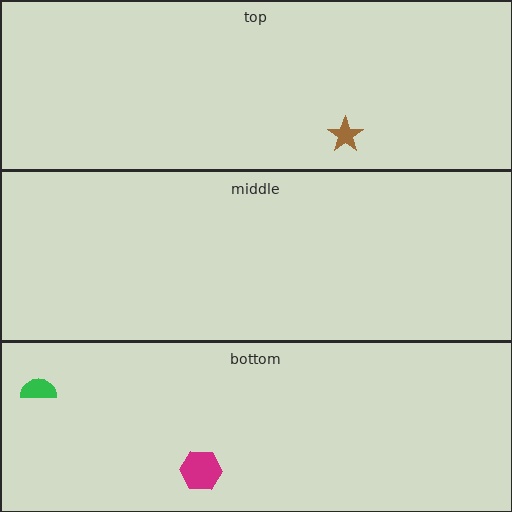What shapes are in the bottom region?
The magenta hexagon, the green semicircle.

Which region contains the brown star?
The top region.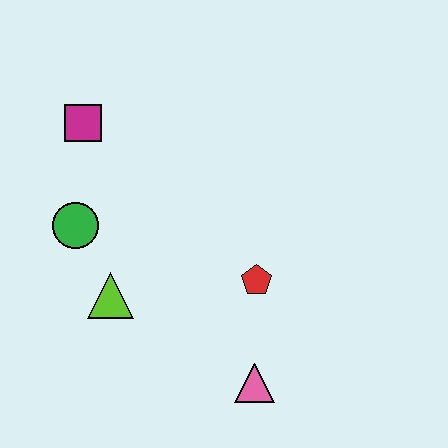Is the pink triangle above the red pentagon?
No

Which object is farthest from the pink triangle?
The magenta square is farthest from the pink triangle.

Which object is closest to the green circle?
The lime triangle is closest to the green circle.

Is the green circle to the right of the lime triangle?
No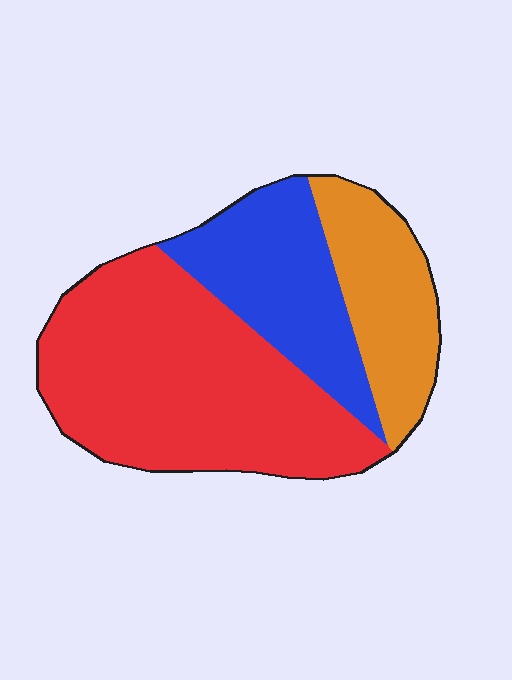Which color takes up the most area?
Red, at roughly 55%.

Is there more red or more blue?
Red.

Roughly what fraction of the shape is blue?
Blue takes up about one quarter (1/4) of the shape.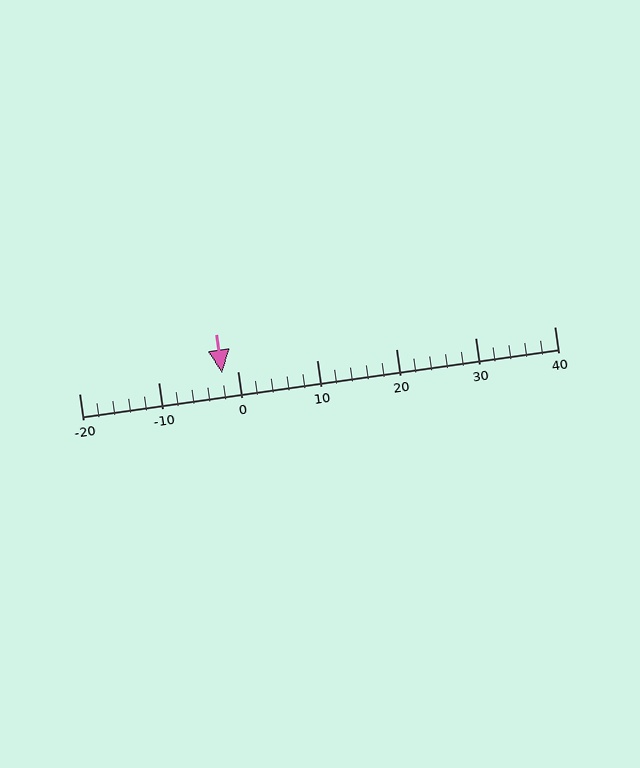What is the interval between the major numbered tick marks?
The major tick marks are spaced 10 units apart.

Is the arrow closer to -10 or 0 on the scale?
The arrow is closer to 0.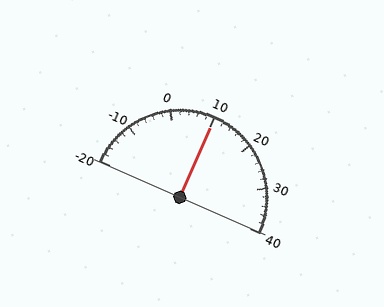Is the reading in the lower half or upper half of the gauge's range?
The reading is in the upper half of the range (-20 to 40).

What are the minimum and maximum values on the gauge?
The gauge ranges from -20 to 40.